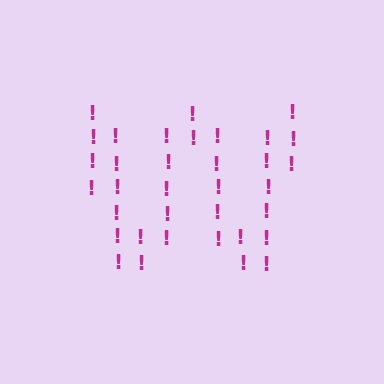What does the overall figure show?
The overall figure shows the letter W.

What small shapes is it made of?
It is made of small exclamation marks.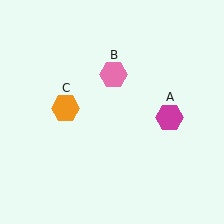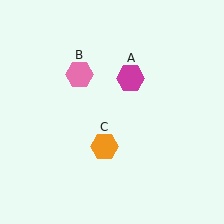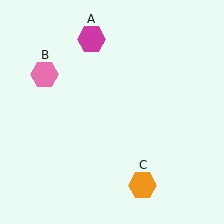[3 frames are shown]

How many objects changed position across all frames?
3 objects changed position: magenta hexagon (object A), pink hexagon (object B), orange hexagon (object C).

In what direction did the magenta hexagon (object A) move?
The magenta hexagon (object A) moved up and to the left.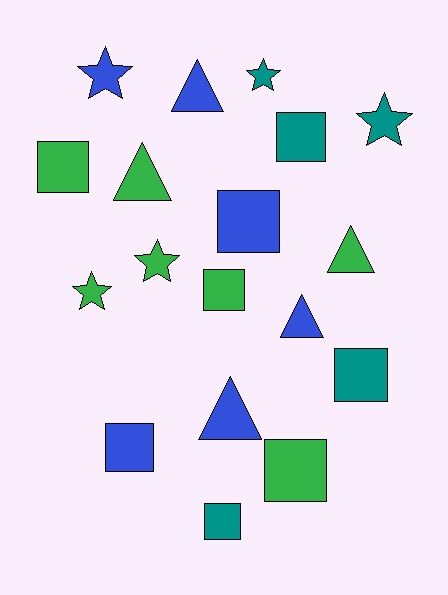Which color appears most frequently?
Green, with 7 objects.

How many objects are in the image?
There are 18 objects.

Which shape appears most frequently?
Square, with 8 objects.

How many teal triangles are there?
There are no teal triangles.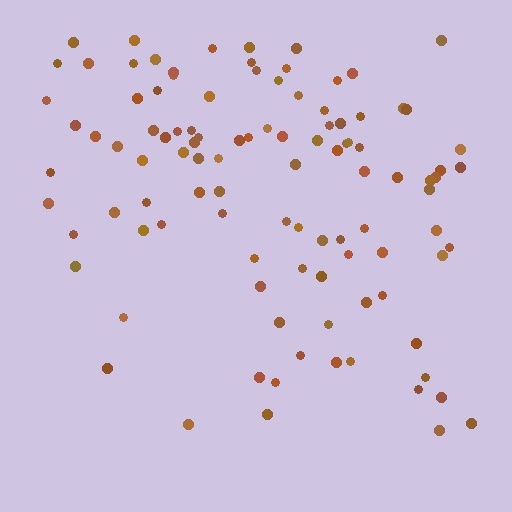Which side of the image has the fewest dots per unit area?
The bottom.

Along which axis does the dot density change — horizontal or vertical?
Vertical.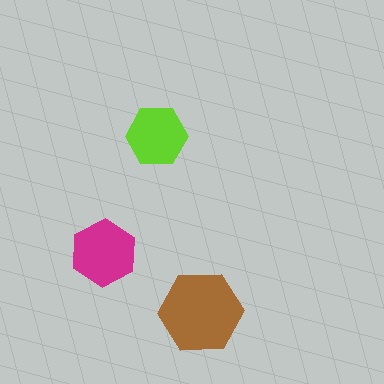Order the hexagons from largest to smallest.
the brown one, the magenta one, the lime one.